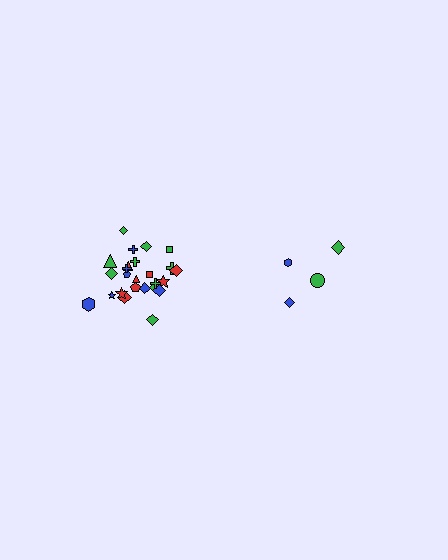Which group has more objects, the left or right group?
The left group.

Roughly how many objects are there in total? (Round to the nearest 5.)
Roughly 30 objects in total.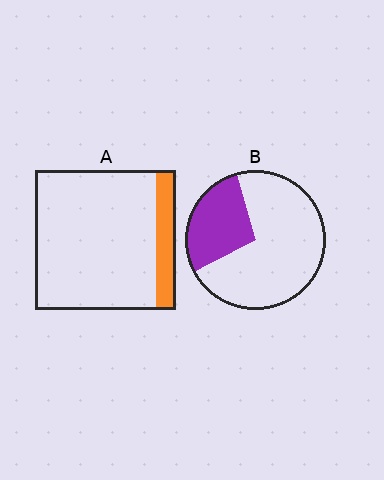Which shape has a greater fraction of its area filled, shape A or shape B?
Shape B.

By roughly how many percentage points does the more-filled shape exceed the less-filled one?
By roughly 15 percentage points (B over A).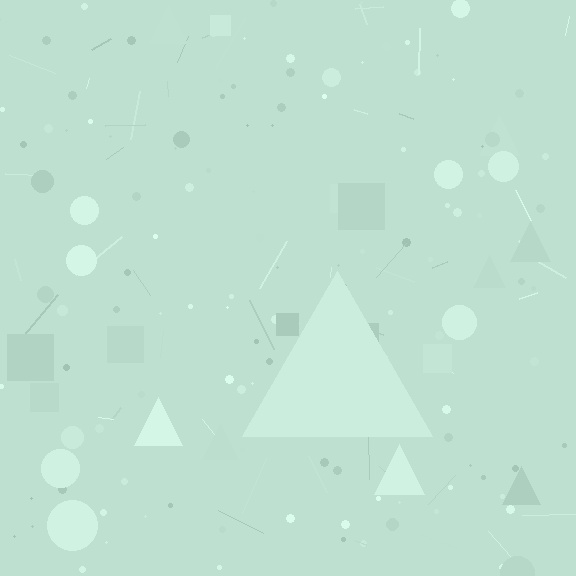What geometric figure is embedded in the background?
A triangle is embedded in the background.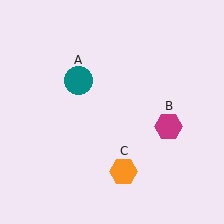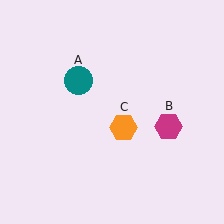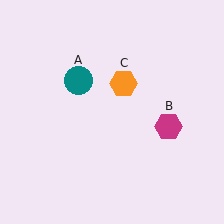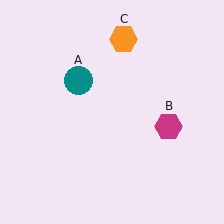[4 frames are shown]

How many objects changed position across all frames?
1 object changed position: orange hexagon (object C).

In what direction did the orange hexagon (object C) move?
The orange hexagon (object C) moved up.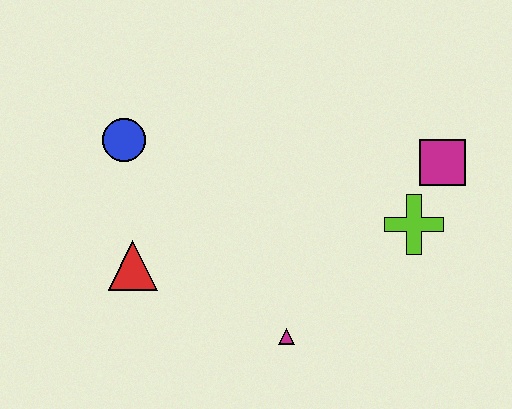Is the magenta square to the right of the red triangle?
Yes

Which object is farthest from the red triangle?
The magenta square is farthest from the red triangle.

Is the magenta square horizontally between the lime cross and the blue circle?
No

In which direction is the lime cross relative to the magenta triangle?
The lime cross is to the right of the magenta triangle.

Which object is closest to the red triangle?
The blue circle is closest to the red triangle.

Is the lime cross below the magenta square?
Yes